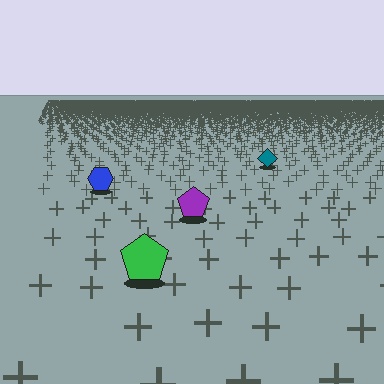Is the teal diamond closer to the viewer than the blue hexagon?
No. The blue hexagon is closer — you can tell from the texture gradient: the ground texture is coarser near it.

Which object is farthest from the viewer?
The teal diamond is farthest from the viewer. It appears smaller and the ground texture around it is denser.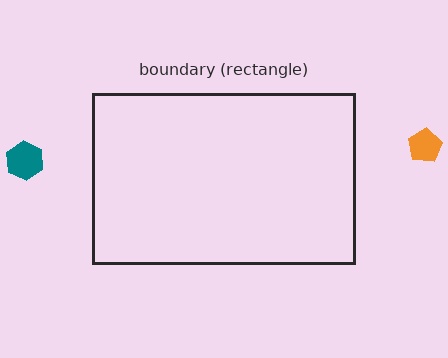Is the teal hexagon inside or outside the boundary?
Outside.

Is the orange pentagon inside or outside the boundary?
Outside.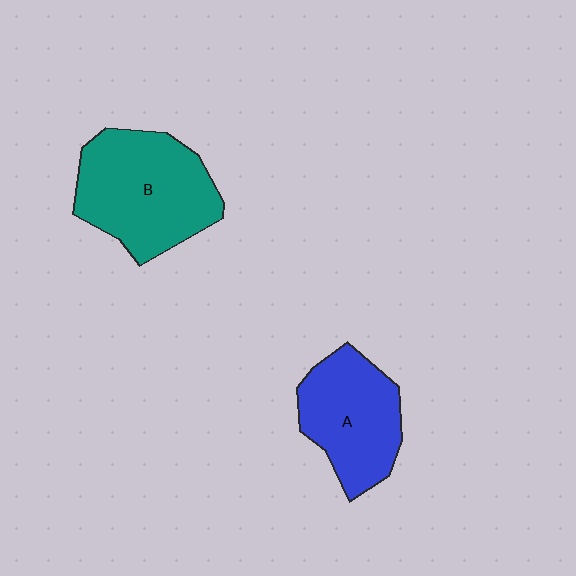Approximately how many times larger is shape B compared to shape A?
Approximately 1.3 times.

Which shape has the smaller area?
Shape A (blue).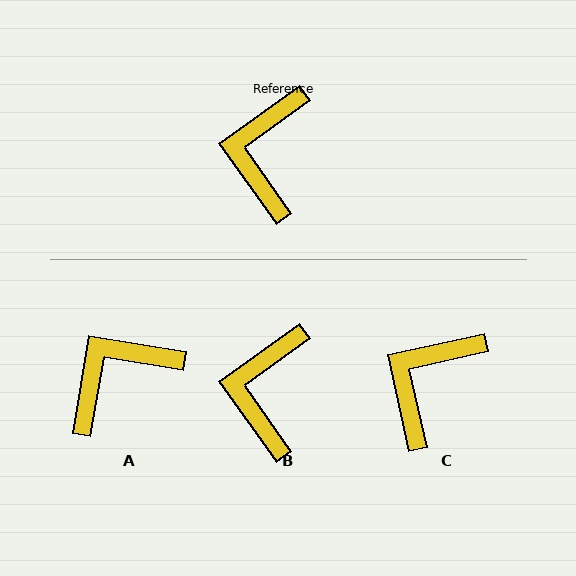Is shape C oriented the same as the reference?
No, it is off by about 23 degrees.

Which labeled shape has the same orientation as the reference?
B.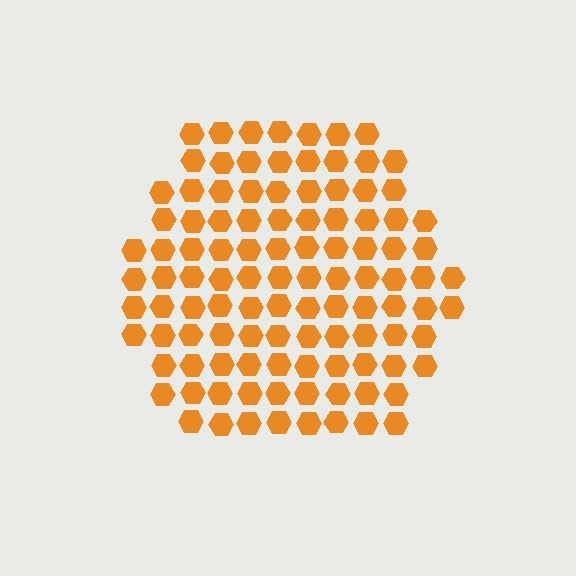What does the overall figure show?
The overall figure shows a hexagon.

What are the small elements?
The small elements are hexagons.